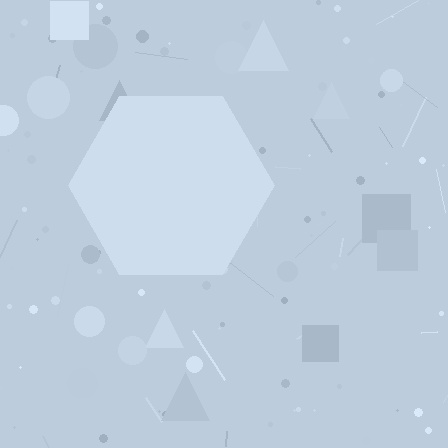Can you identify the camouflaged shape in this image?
The camouflaged shape is a hexagon.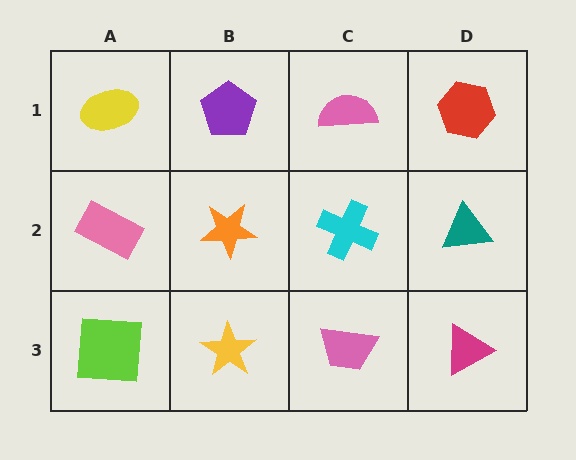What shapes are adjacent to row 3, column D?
A teal triangle (row 2, column D), a pink trapezoid (row 3, column C).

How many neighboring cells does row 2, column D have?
3.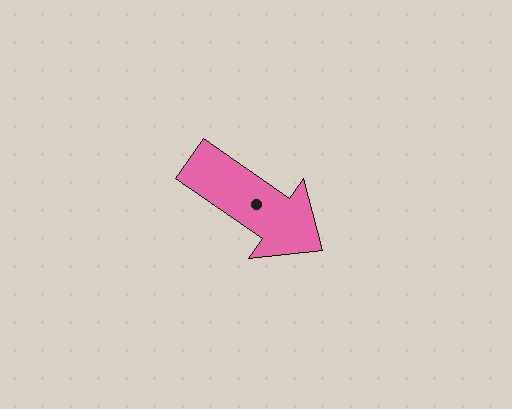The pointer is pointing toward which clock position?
Roughly 4 o'clock.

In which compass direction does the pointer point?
Southeast.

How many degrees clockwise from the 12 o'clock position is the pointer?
Approximately 125 degrees.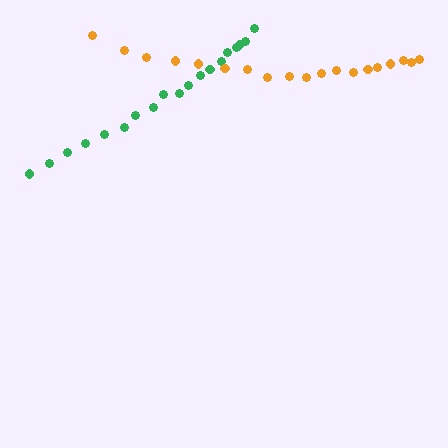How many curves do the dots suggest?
There are 2 distinct paths.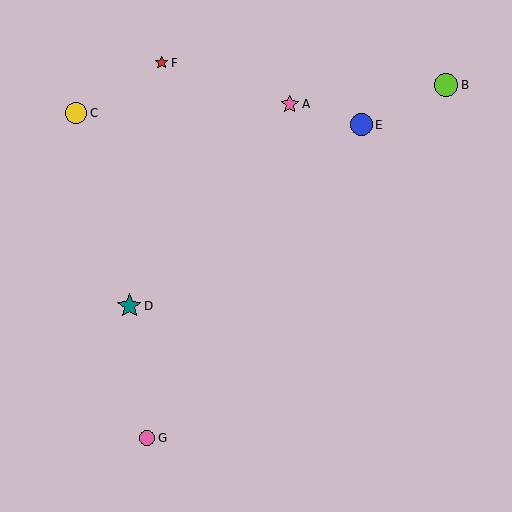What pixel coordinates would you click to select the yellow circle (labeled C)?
Click at (76, 113) to select the yellow circle C.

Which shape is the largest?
The teal star (labeled D) is the largest.